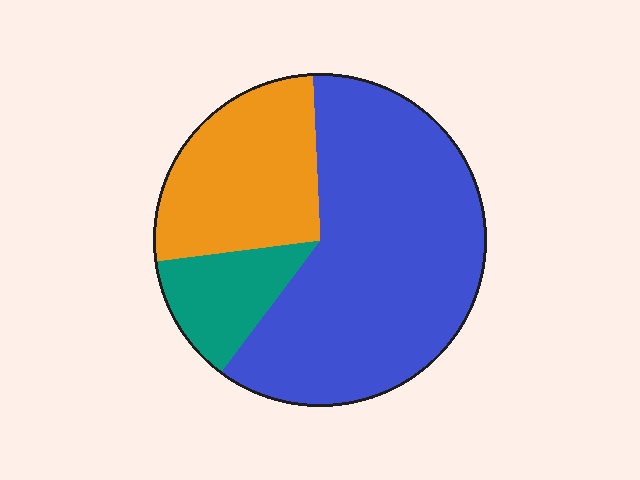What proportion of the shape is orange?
Orange takes up between a sixth and a third of the shape.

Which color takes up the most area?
Blue, at roughly 60%.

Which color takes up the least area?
Teal, at roughly 15%.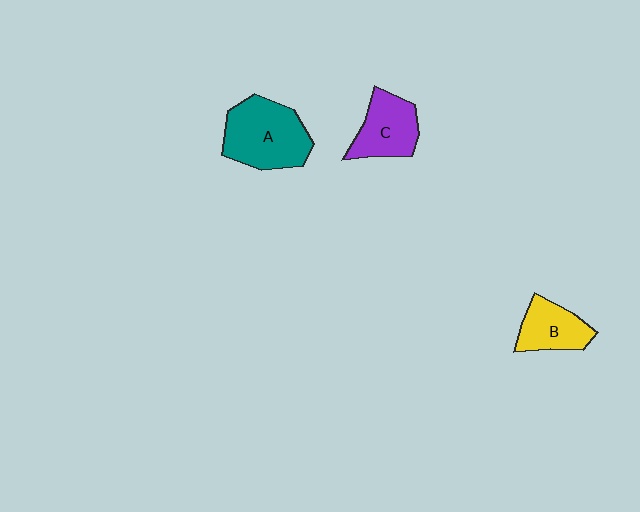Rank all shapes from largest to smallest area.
From largest to smallest: A (teal), C (purple), B (yellow).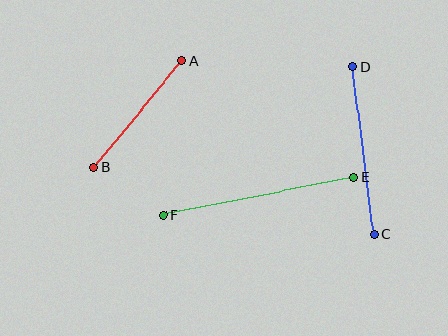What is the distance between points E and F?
The distance is approximately 194 pixels.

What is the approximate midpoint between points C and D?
The midpoint is at approximately (363, 150) pixels.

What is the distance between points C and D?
The distance is approximately 169 pixels.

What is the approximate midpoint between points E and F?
The midpoint is at approximately (259, 196) pixels.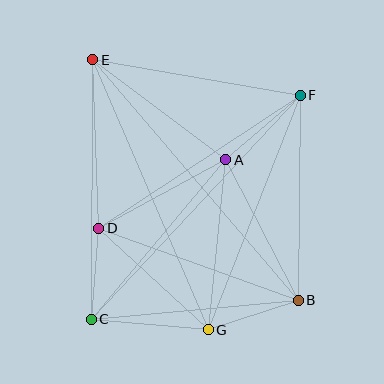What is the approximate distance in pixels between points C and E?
The distance between C and E is approximately 259 pixels.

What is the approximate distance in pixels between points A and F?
The distance between A and F is approximately 98 pixels.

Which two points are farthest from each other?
Points B and E are farthest from each other.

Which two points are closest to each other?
Points C and D are closest to each other.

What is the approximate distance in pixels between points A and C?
The distance between A and C is approximately 208 pixels.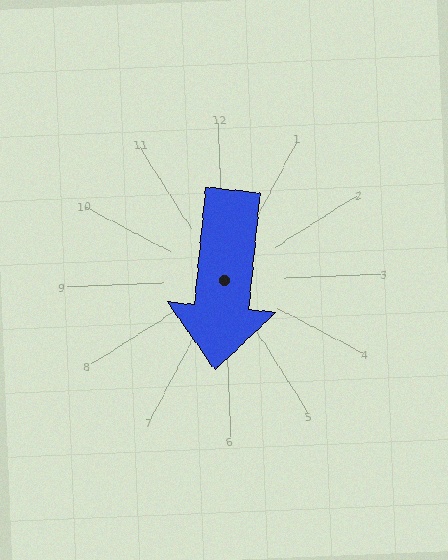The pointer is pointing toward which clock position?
Roughly 6 o'clock.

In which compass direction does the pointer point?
South.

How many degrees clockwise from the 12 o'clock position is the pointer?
Approximately 188 degrees.